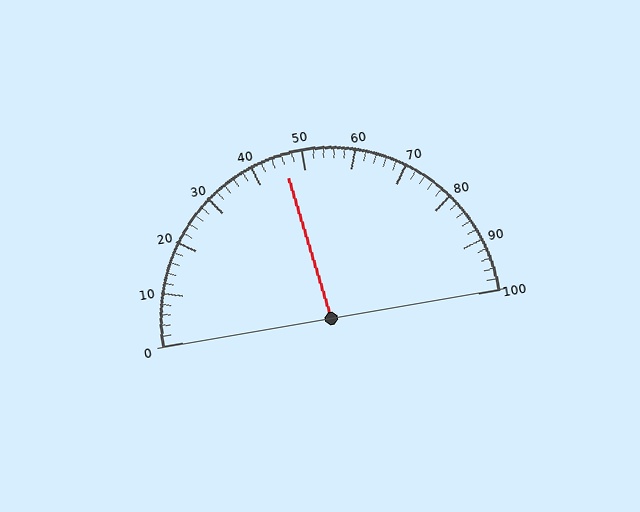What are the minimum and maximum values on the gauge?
The gauge ranges from 0 to 100.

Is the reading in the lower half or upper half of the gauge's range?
The reading is in the lower half of the range (0 to 100).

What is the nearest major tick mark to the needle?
The nearest major tick mark is 50.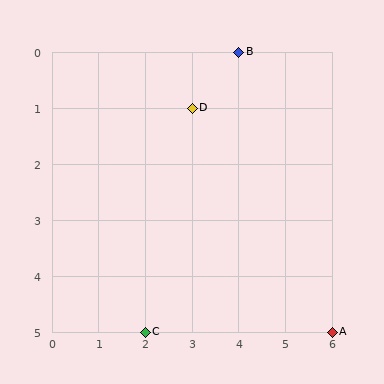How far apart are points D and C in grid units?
Points D and C are 1 column and 4 rows apart (about 4.1 grid units diagonally).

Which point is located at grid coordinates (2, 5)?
Point C is at (2, 5).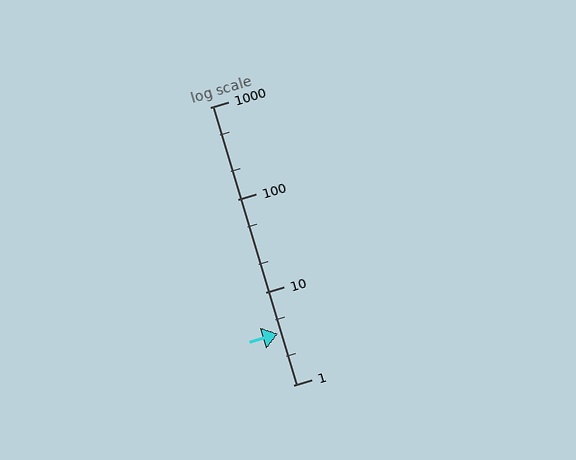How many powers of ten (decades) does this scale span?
The scale spans 3 decades, from 1 to 1000.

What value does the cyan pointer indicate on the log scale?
The pointer indicates approximately 3.6.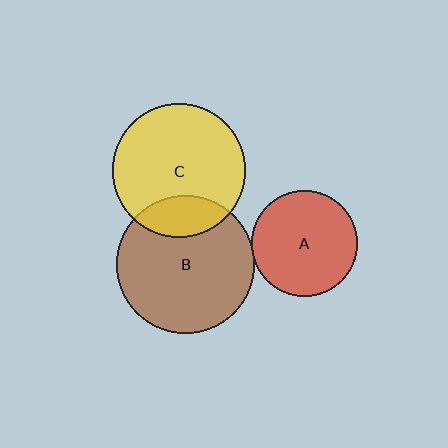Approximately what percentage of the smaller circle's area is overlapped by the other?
Approximately 5%.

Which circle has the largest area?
Circle B (brown).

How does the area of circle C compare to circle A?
Approximately 1.6 times.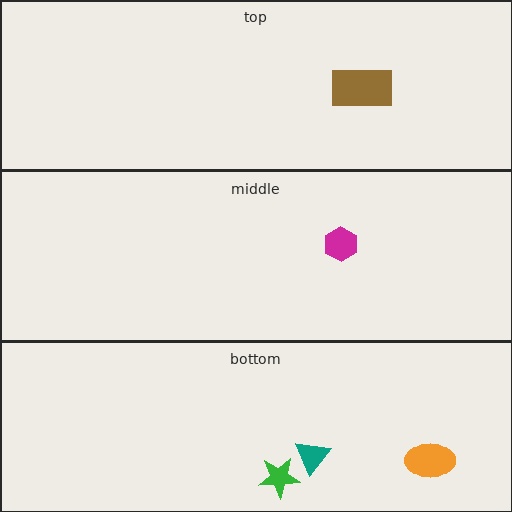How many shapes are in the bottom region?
3.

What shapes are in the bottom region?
The orange ellipse, the teal triangle, the green star.